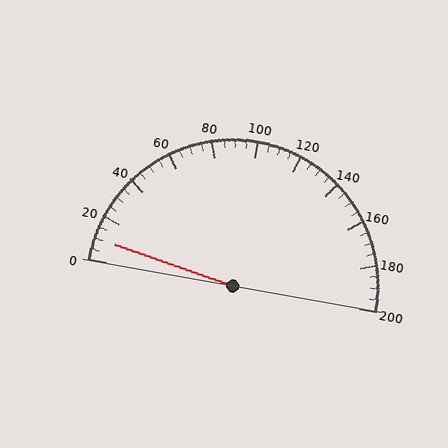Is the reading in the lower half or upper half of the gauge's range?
The reading is in the lower half of the range (0 to 200).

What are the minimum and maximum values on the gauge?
The gauge ranges from 0 to 200.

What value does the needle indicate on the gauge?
The needle indicates approximately 10.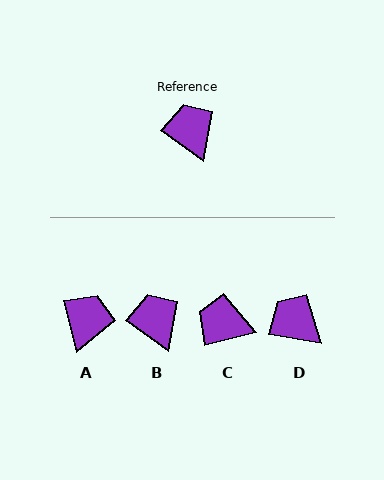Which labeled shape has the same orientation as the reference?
B.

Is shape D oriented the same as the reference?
No, it is off by about 27 degrees.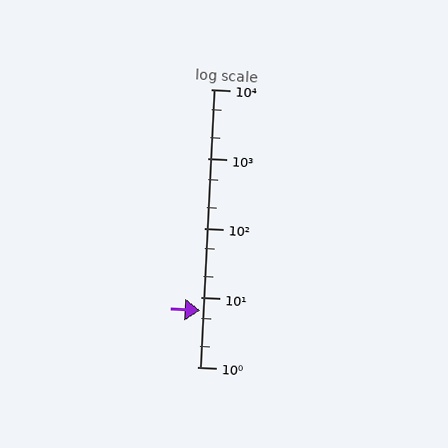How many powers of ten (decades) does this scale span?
The scale spans 4 decades, from 1 to 10000.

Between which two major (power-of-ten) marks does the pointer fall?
The pointer is between 1 and 10.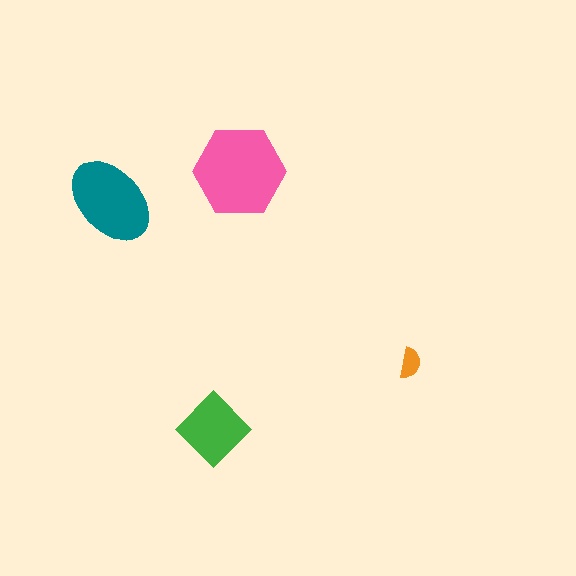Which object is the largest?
The pink hexagon.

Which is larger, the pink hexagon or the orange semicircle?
The pink hexagon.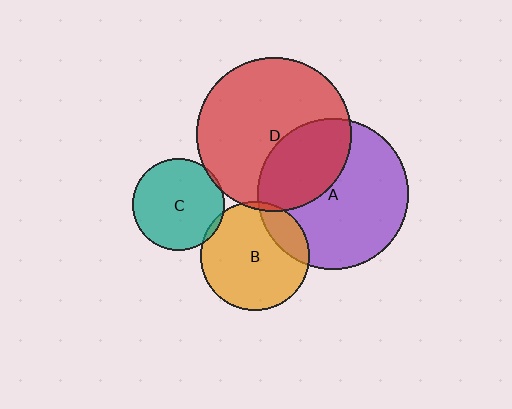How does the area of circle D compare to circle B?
Approximately 2.0 times.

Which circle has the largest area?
Circle D (red).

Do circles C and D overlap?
Yes.